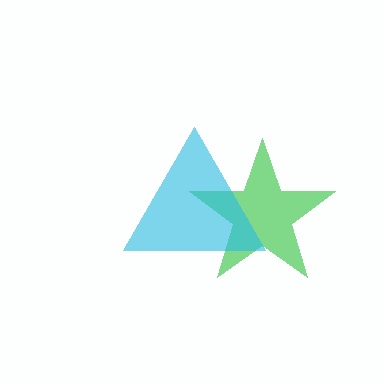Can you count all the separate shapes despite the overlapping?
Yes, there are 2 separate shapes.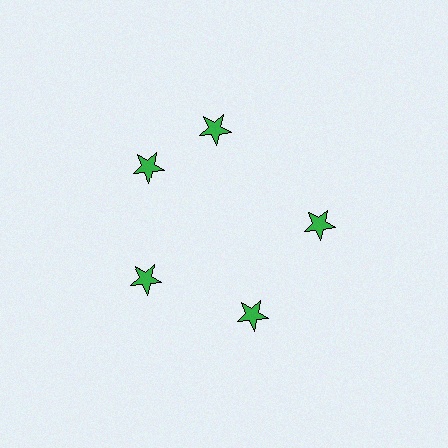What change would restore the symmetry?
The symmetry would be restored by rotating it back into even spacing with its neighbors so that all 5 stars sit at equal angles and equal distance from the center.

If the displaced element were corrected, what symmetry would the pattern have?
It would have 5-fold rotational symmetry — the pattern would map onto itself every 72 degrees.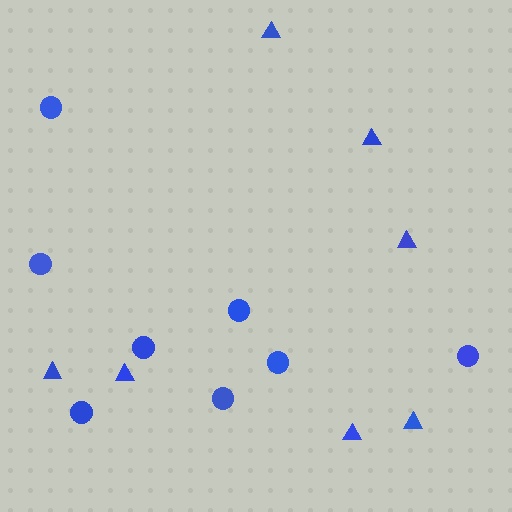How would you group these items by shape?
There are 2 groups: one group of triangles (7) and one group of circles (8).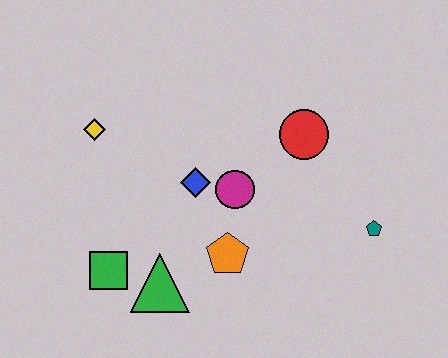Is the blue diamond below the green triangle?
No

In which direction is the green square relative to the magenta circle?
The green square is to the left of the magenta circle.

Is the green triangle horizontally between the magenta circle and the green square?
Yes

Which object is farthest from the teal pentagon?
The yellow diamond is farthest from the teal pentagon.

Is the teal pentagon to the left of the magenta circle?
No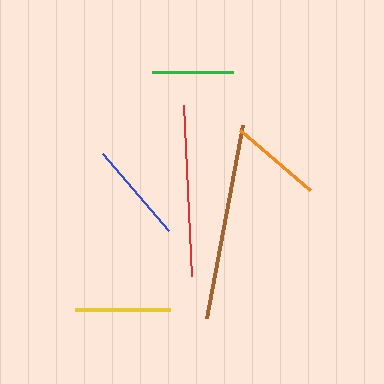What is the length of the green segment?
The green segment is approximately 81 pixels long.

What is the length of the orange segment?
The orange segment is approximately 92 pixels long.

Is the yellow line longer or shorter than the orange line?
The yellow line is longer than the orange line.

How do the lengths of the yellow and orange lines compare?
The yellow and orange lines are approximately the same length.